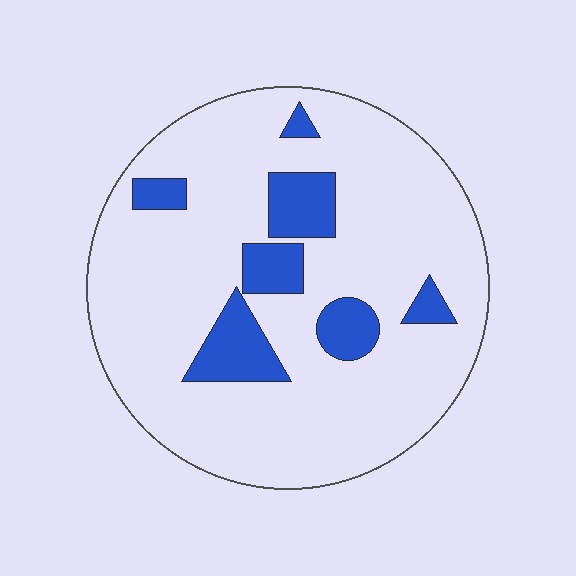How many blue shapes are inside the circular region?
7.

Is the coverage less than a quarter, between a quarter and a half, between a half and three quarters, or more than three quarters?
Less than a quarter.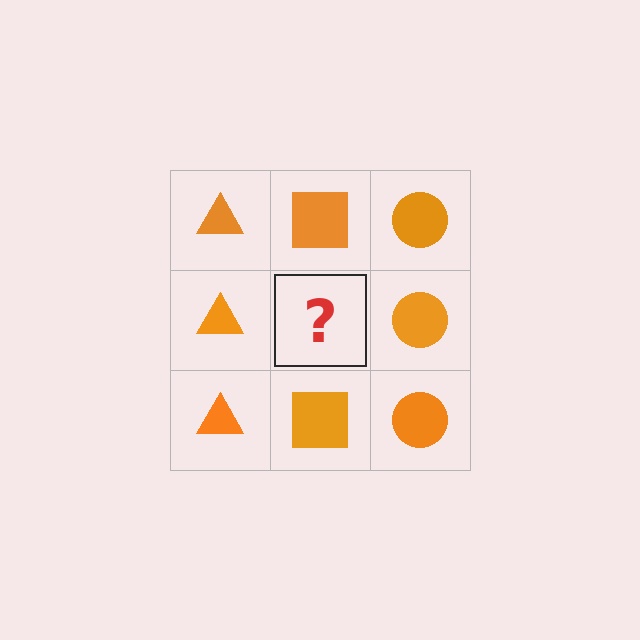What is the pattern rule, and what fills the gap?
The rule is that each column has a consistent shape. The gap should be filled with an orange square.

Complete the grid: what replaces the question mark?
The question mark should be replaced with an orange square.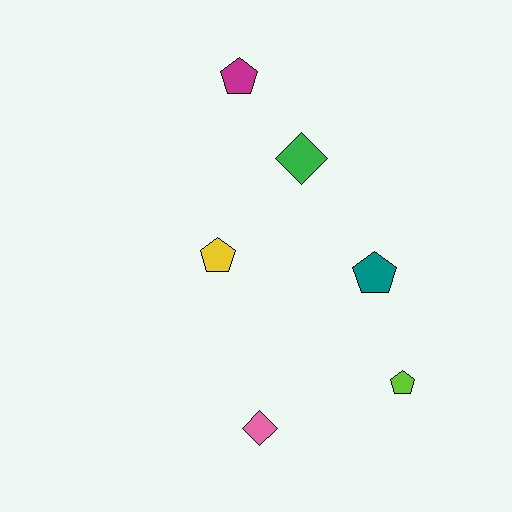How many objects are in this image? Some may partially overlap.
There are 6 objects.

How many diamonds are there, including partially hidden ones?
There are 2 diamonds.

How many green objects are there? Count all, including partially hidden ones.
There is 1 green object.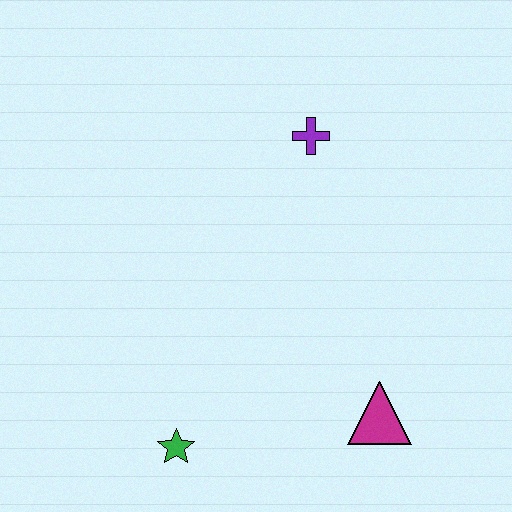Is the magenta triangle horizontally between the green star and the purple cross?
No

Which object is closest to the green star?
The magenta triangle is closest to the green star.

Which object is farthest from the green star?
The purple cross is farthest from the green star.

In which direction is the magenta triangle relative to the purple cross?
The magenta triangle is below the purple cross.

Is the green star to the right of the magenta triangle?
No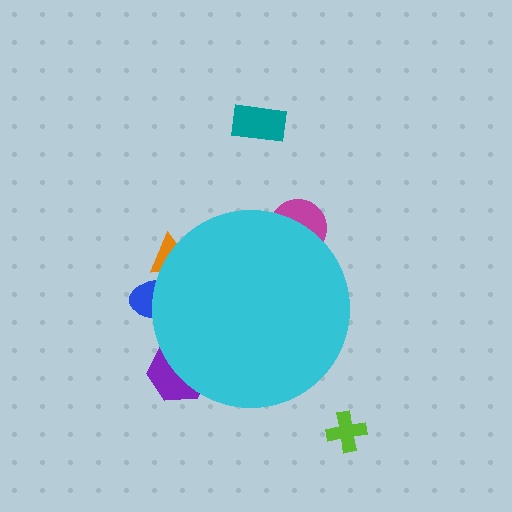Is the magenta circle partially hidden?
Yes, the magenta circle is partially hidden behind the cyan circle.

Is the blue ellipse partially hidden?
Yes, the blue ellipse is partially hidden behind the cyan circle.